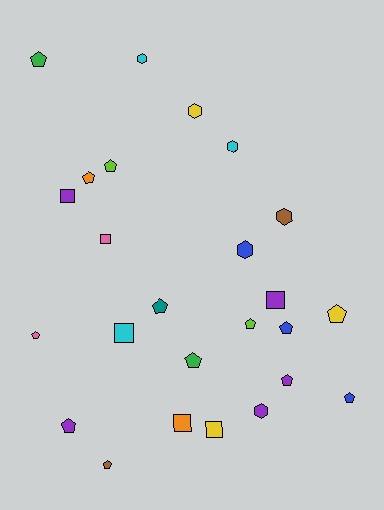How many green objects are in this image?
There are 2 green objects.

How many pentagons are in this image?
There are 13 pentagons.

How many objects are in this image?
There are 25 objects.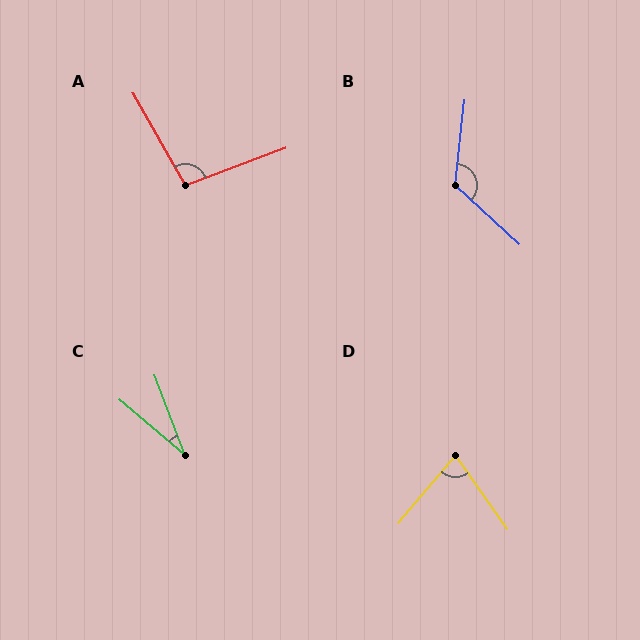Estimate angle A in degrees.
Approximately 99 degrees.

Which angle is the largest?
B, at approximately 126 degrees.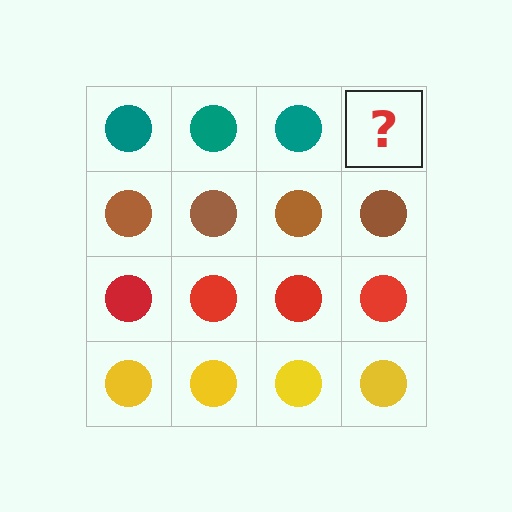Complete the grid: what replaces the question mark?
The question mark should be replaced with a teal circle.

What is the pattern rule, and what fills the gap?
The rule is that each row has a consistent color. The gap should be filled with a teal circle.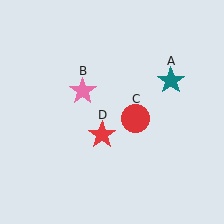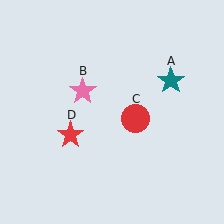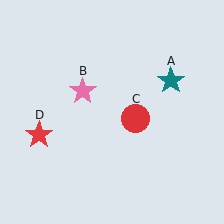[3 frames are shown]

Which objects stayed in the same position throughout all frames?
Teal star (object A) and pink star (object B) and red circle (object C) remained stationary.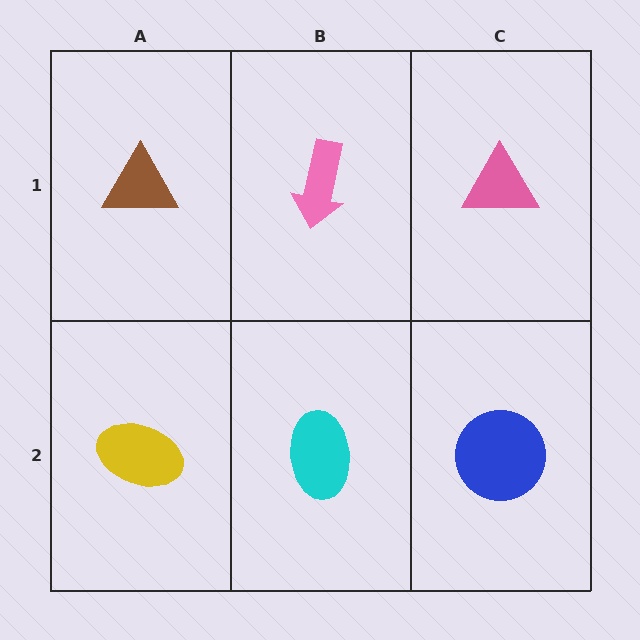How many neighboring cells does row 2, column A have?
2.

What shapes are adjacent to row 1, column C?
A blue circle (row 2, column C), a pink arrow (row 1, column B).